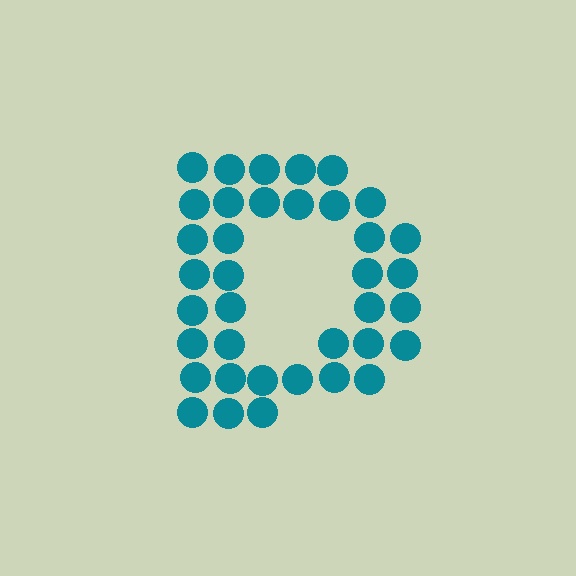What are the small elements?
The small elements are circles.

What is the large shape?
The large shape is the letter D.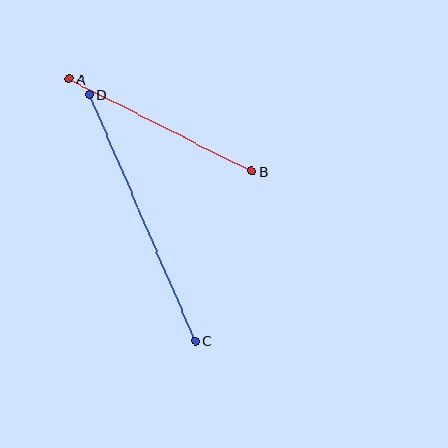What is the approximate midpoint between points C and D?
The midpoint is at approximately (142, 217) pixels.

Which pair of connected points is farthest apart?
Points C and D are farthest apart.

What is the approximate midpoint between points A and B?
The midpoint is at approximately (160, 125) pixels.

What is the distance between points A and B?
The distance is approximately 204 pixels.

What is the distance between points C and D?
The distance is approximately 268 pixels.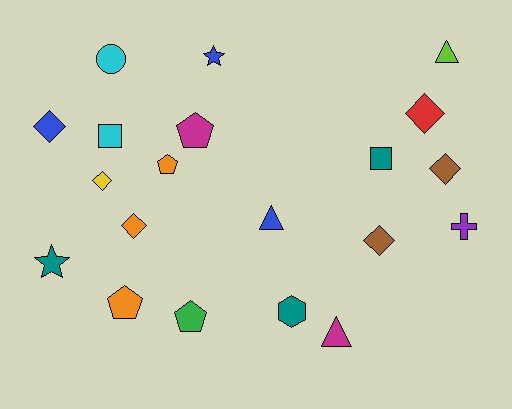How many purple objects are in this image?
There is 1 purple object.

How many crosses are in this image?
There is 1 cross.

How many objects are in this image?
There are 20 objects.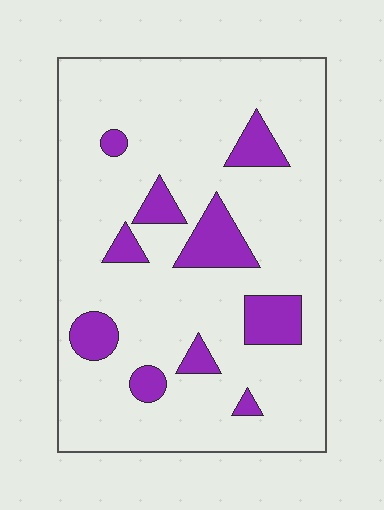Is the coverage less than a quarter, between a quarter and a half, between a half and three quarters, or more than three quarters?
Less than a quarter.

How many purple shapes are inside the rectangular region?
10.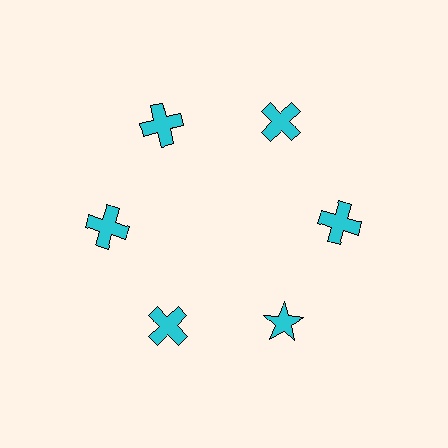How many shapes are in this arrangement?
There are 6 shapes arranged in a ring pattern.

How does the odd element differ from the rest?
It has a different shape: star instead of cross.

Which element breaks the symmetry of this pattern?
The cyan star at roughly the 5 o'clock position breaks the symmetry. All other shapes are cyan crosses.